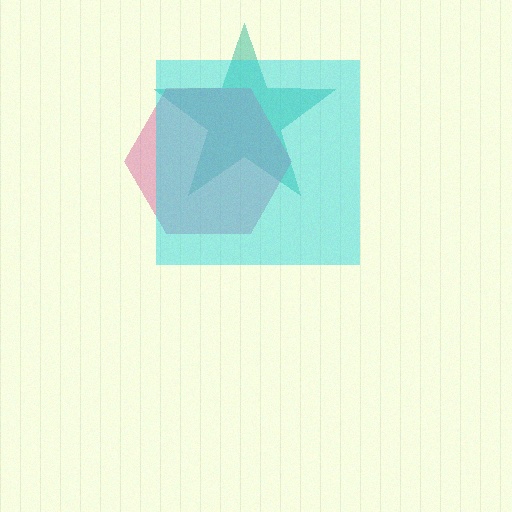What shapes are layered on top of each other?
The layered shapes are: a teal star, a pink hexagon, a cyan square.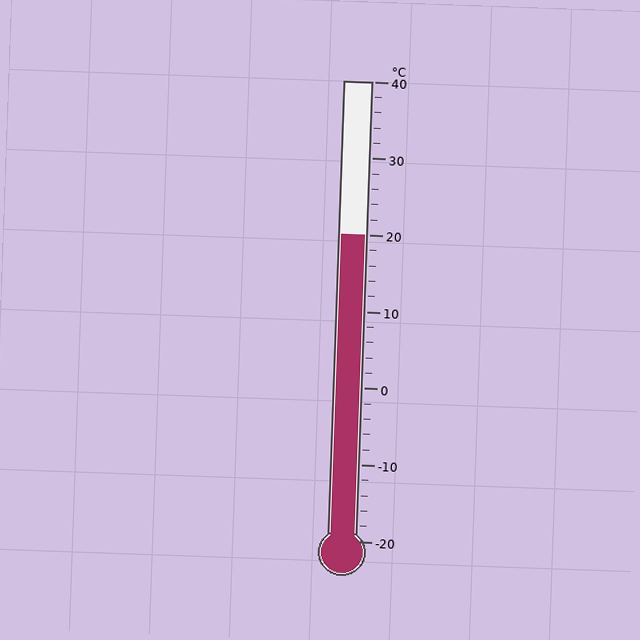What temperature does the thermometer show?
The thermometer shows approximately 20°C.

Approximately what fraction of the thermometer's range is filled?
The thermometer is filled to approximately 65% of its range.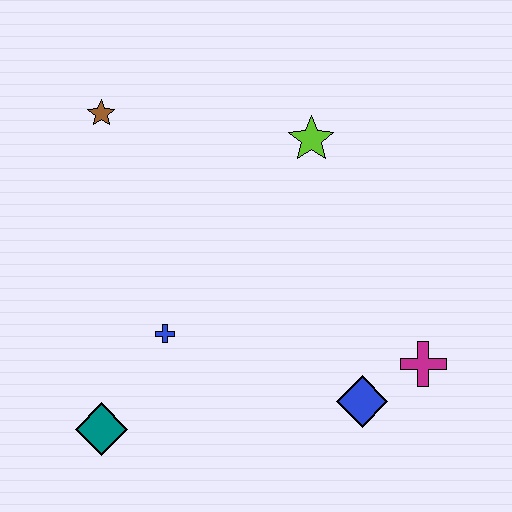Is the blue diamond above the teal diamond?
Yes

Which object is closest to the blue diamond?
The magenta cross is closest to the blue diamond.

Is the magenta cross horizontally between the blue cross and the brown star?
No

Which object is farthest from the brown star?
The magenta cross is farthest from the brown star.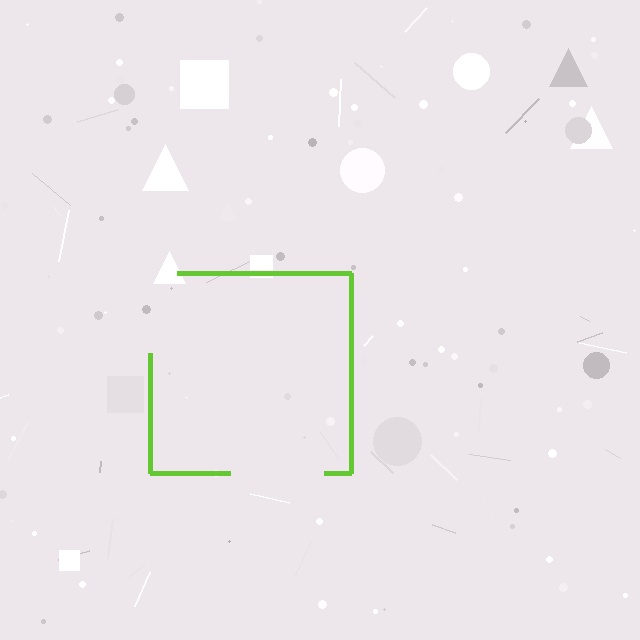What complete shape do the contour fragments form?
The contour fragments form a square.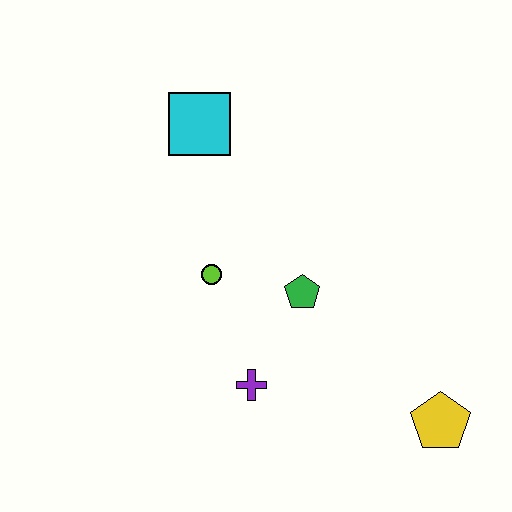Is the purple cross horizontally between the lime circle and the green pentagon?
Yes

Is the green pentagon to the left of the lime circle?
No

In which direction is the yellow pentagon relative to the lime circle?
The yellow pentagon is to the right of the lime circle.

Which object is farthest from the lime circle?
The yellow pentagon is farthest from the lime circle.